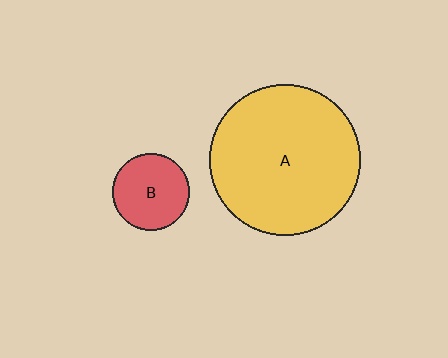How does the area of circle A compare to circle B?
Approximately 3.9 times.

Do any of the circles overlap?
No, none of the circles overlap.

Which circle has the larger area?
Circle A (yellow).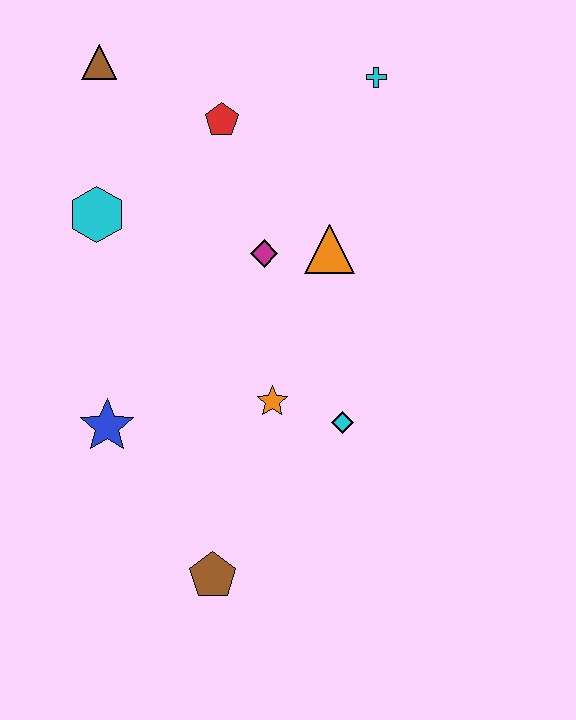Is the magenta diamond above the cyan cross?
No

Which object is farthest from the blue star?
The cyan cross is farthest from the blue star.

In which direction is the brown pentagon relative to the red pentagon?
The brown pentagon is below the red pentagon.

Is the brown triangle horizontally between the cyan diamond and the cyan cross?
No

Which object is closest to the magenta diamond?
The orange triangle is closest to the magenta diamond.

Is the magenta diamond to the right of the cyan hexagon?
Yes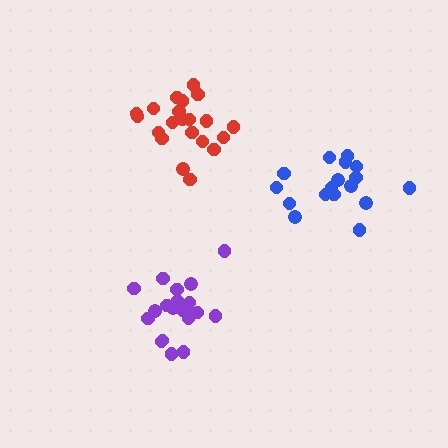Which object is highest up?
The red cluster is topmost.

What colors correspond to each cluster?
The clusters are colored: blue, purple, red.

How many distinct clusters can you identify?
There are 3 distinct clusters.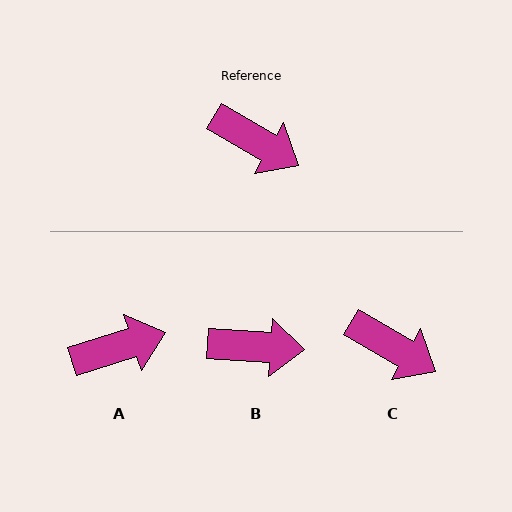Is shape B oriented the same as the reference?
No, it is off by about 26 degrees.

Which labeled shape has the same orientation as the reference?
C.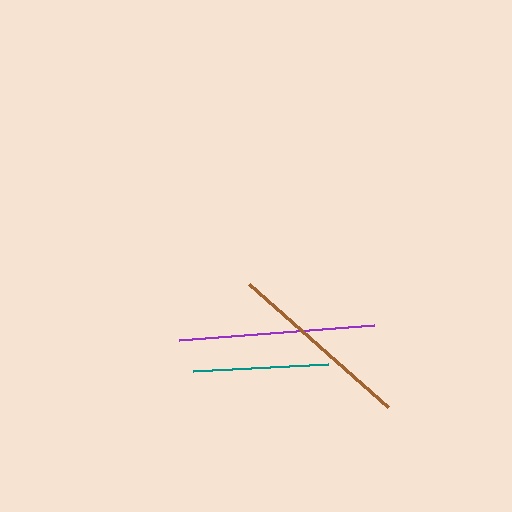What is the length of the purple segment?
The purple segment is approximately 196 pixels long.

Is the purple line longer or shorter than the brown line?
The purple line is longer than the brown line.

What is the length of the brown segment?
The brown segment is approximately 186 pixels long.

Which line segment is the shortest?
The teal line is the shortest at approximately 135 pixels.